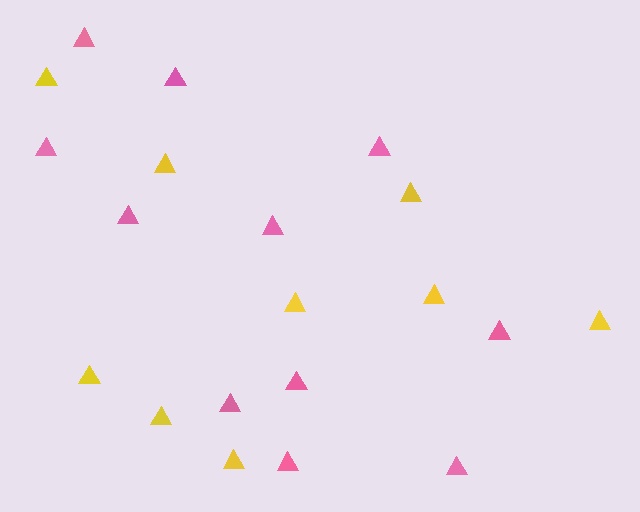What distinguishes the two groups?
There are 2 groups: one group of yellow triangles (9) and one group of pink triangles (11).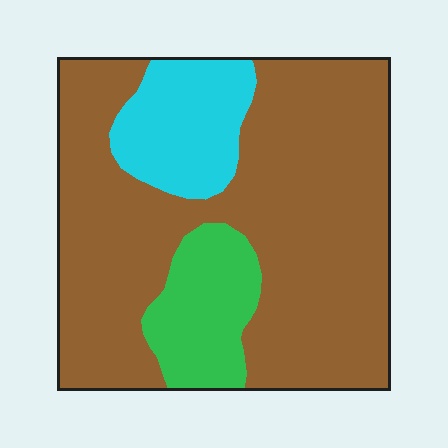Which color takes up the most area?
Brown, at roughly 75%.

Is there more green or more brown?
Brown.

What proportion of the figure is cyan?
Cyan takes up less than a quarter of the figure.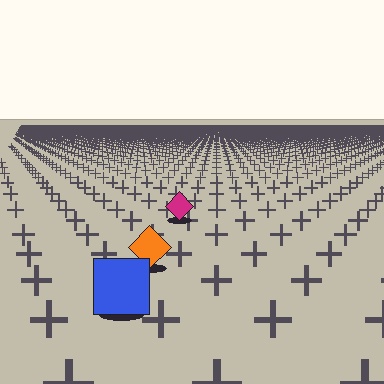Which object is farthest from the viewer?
The magenta diamond is farthest from the viewer. It appears smaller and the ground texture around it is denser.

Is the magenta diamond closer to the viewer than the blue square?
No. The blue square is closer — you can tell from the texture gradient: the ground texture is coarser near it.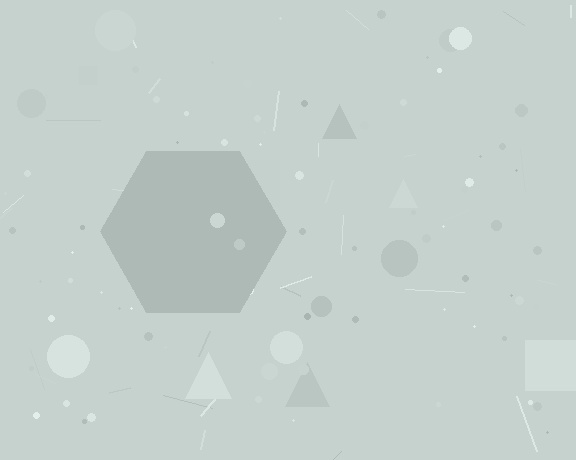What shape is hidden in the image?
A hexagon is hidden in the image.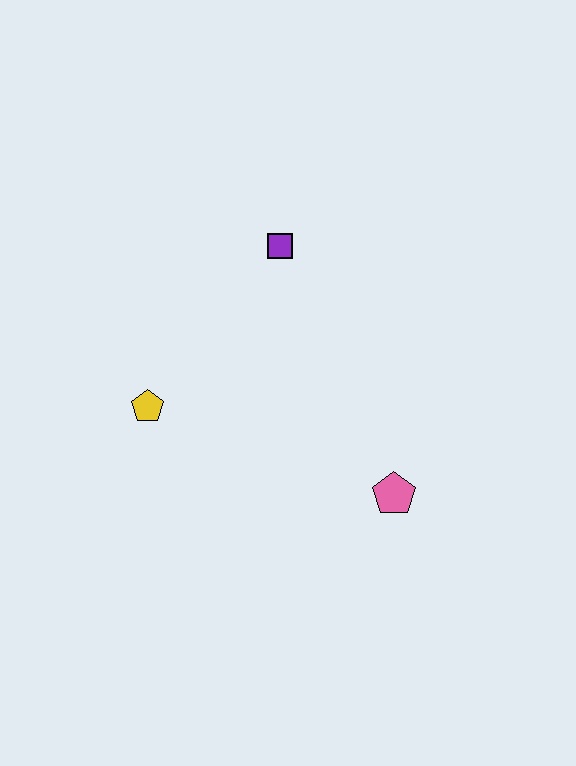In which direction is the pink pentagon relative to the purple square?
The pink pentagon is below the purple square.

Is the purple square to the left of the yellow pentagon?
No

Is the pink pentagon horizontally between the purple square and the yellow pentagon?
No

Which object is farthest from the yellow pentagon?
The pink pentagon is farthest from the yellow pentagon.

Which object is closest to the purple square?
The yellow pentagon is closest to the purple square.